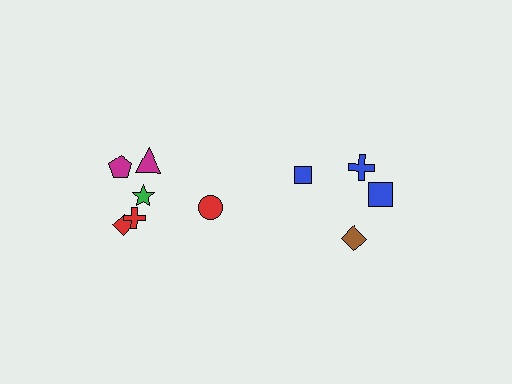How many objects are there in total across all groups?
There are 10 objects.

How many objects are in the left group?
There are 6 objects.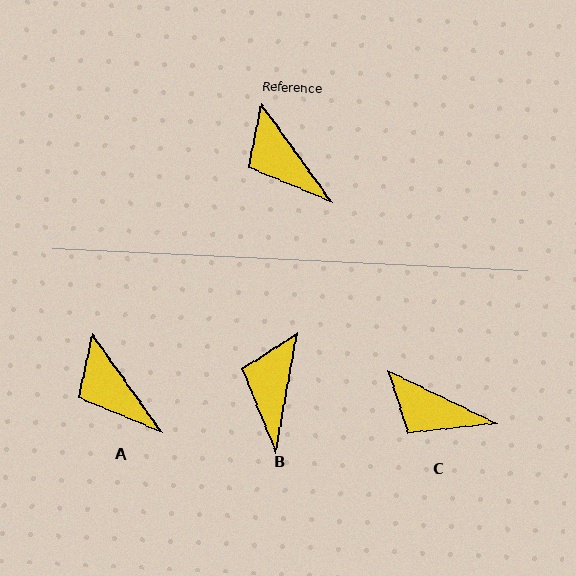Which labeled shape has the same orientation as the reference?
A.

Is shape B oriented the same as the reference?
No, it is off by about 46 degrees.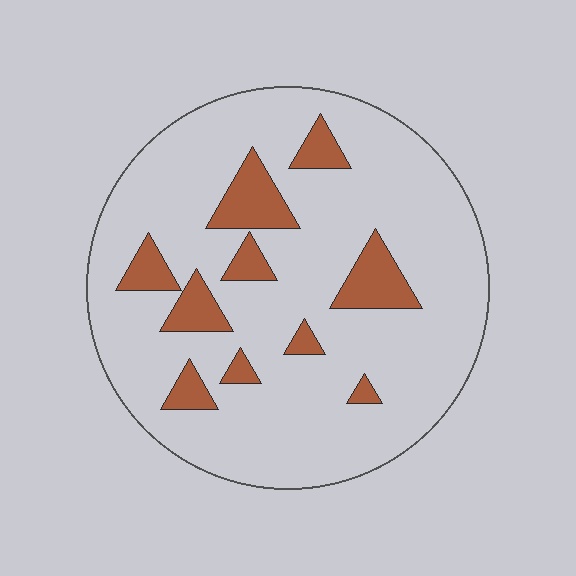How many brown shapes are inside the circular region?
10.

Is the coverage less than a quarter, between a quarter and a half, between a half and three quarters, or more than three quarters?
Less than a quarter.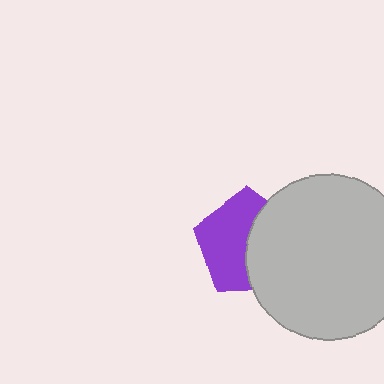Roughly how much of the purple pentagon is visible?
About half of it is visible (roughly 54%).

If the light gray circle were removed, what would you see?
You would see the complete purple pentagon.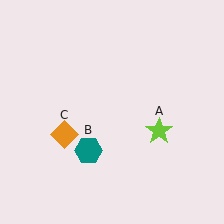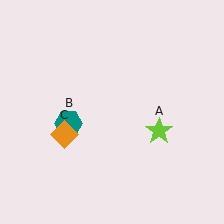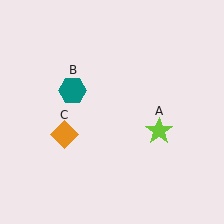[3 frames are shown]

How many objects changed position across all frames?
1 object changed position: teal hexagon (object B).